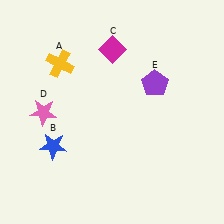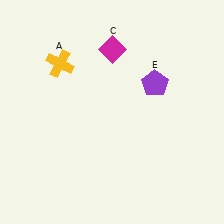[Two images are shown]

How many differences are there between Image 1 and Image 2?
There are 2 differences between the two images.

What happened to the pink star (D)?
The pink star (D) was removed in Image 2. It was in the bottom-left area of Image 1.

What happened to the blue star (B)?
The blue star (B) was removed in Image 2. It was in the bottom-left area of Image 1.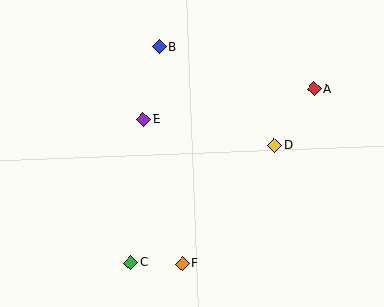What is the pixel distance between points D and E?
The distance between D and E is 133 pixels.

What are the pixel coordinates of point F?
Point F is at (182, 264).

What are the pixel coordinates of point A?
Point A is at (314, 89).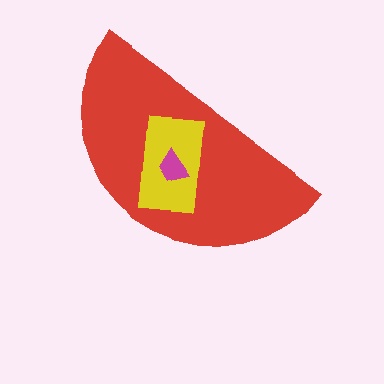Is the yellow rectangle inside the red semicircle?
Yes.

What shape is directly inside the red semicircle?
The yellow rectangle.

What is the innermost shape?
The magenta trapezoid.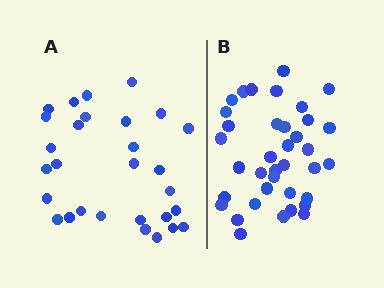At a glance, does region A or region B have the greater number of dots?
Region B (the right region) has more dots.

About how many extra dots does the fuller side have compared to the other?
Region B has roughly 8 or so more dots than region A.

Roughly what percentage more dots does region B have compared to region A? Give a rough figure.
About 30% more.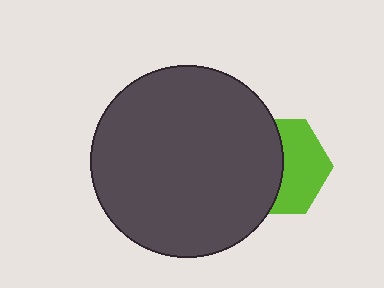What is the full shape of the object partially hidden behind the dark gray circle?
The partially hidden object is a lime hexagon.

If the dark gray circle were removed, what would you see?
You would see the complete lime hexagon.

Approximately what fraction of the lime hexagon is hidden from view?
Roughly 51% of the lime hexagon is hidden behind the dark gray circle.